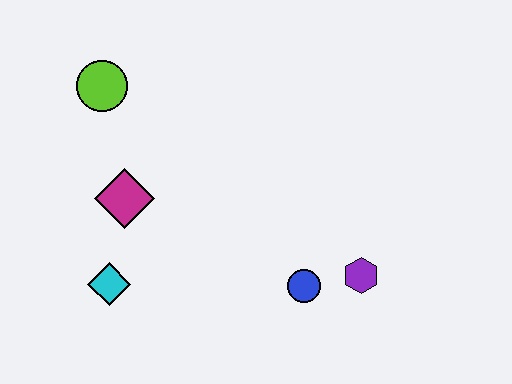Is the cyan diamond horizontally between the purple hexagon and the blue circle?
No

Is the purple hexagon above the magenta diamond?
No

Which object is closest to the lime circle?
The magenta diamond is closest to the lime circle.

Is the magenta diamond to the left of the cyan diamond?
No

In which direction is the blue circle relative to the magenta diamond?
The blue circle is to the right of the magenta diamond.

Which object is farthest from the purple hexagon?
The lime circle is farthest from the purple hexagon.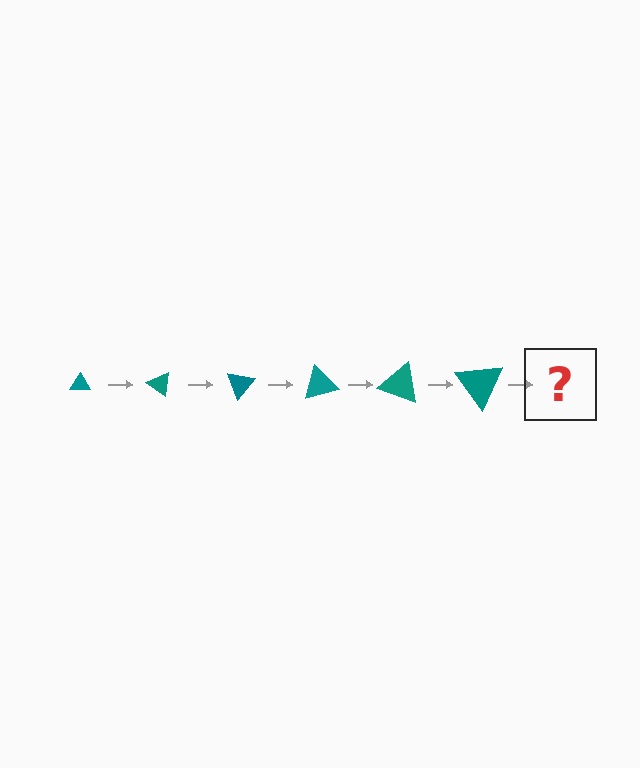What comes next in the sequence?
The next element should be a triangle, larger than the previous one and rotated 210 degrees from the start.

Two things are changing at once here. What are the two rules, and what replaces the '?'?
The two rules are that the triangle grows larger each step and it rotates 35 degrees each step. The '?' should be a triangle, larger than the previous one and rotated 210 degrees from the start.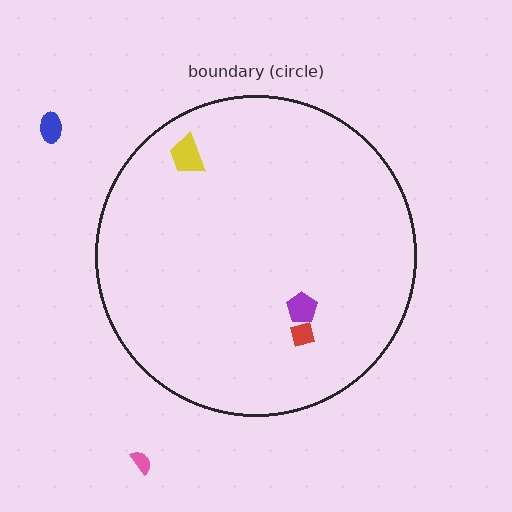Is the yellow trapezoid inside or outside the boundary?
Inside.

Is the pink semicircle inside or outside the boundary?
Outside.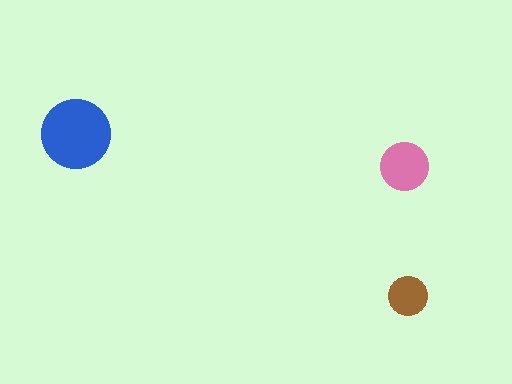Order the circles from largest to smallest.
the blue one, the pink one, the brown one.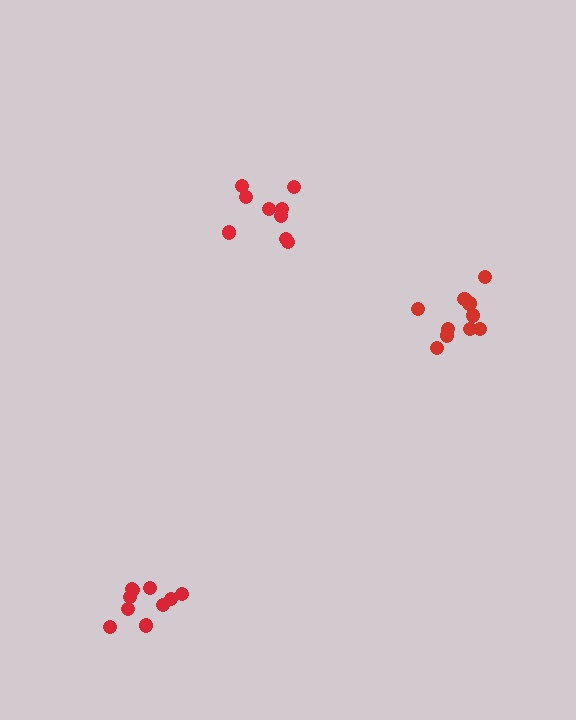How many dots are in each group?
Group 1: 10 dots, Group 2: 9 dots, Group 3: 10 dots (29 total).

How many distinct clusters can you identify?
There are 3 distinct clusters.